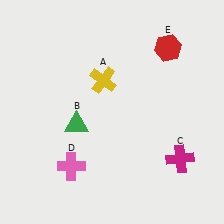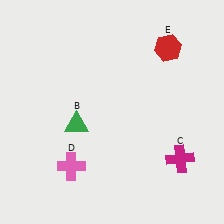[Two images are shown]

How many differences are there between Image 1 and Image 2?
There is 1 difference between the two images.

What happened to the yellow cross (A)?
The yellow cross (A) was removed in Image 2. It was in the top-left area of Image 1.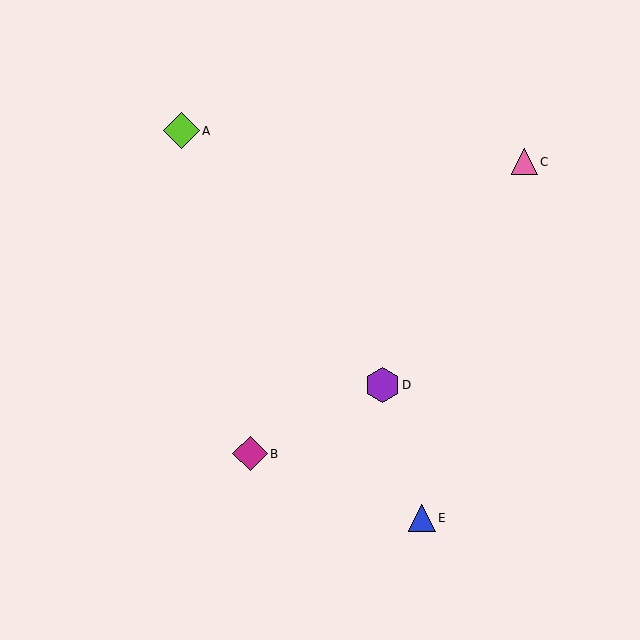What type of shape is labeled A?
Shape A is a lime diamond.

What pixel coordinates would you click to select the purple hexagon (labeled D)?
Click at (382, 385) to select the purple hexagon D.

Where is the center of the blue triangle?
The center of the blue triangle is at (422, 518).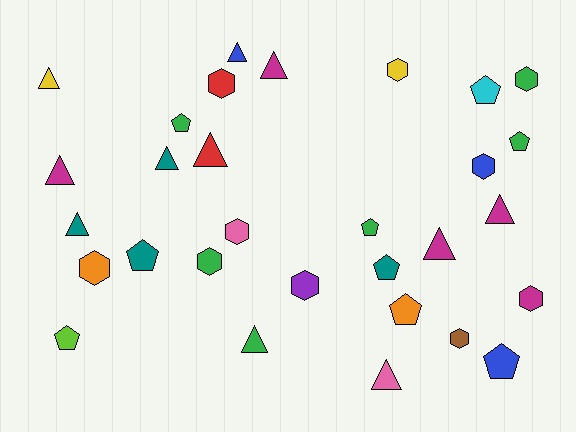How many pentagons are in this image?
There are 9 pentagons.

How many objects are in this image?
There are 30 objects.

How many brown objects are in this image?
There is 1 brown object.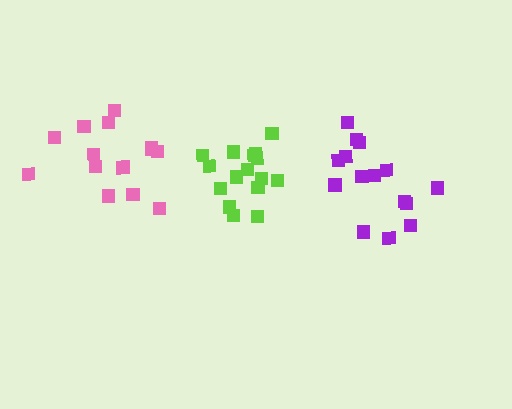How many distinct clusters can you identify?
There are 3 distinct clusters.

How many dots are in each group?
Group 1: 14 dots, Group 2: 15 dots, Group 3: 16 dots (45 total).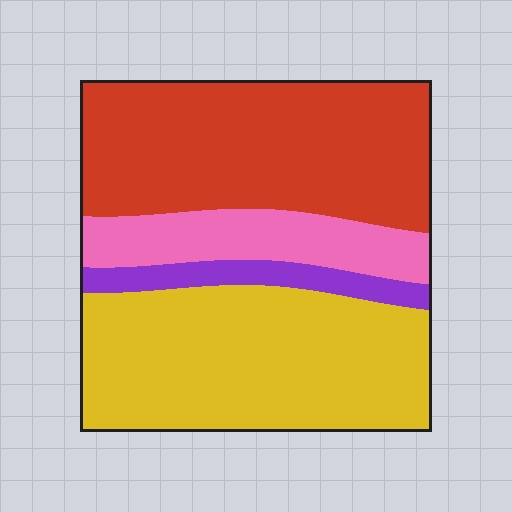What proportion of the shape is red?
Red covers roughly 40% of the shape.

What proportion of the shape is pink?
Pink takes up less than a quarter of the shape.